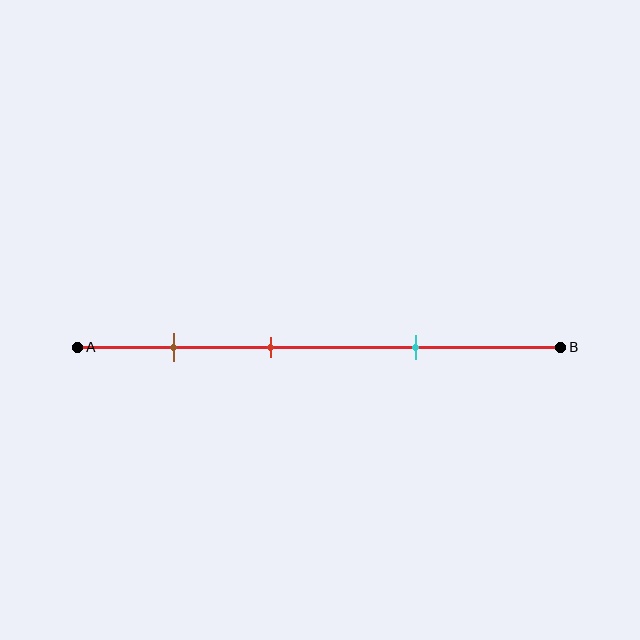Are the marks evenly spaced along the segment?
Yes, the marks are approximately evenly spaced.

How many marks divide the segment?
There are 3 marks dividing the segment.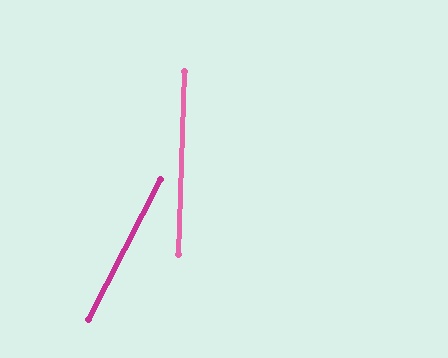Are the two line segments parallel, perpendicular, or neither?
Neither parallel nor perpendicular — they differ by about 25°.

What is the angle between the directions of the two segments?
Approximately 25 degrees.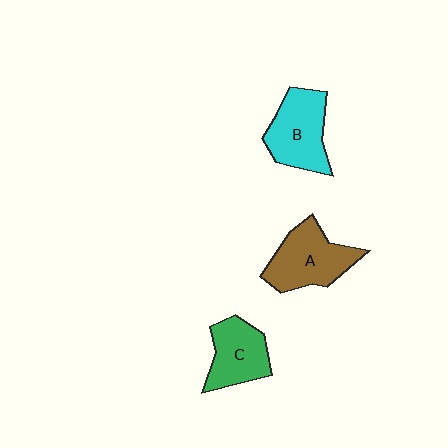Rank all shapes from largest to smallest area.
From largest to smallest: A (brown), B (cyan), C (green).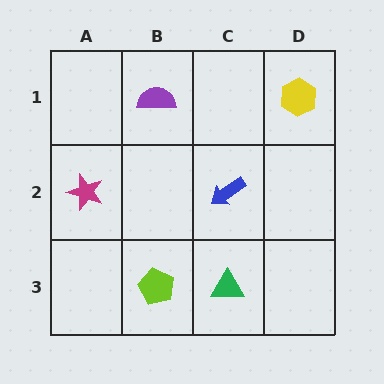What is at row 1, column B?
A purple semicircle.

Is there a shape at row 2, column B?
No, that cell is empty.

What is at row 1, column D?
A yellow hexagon.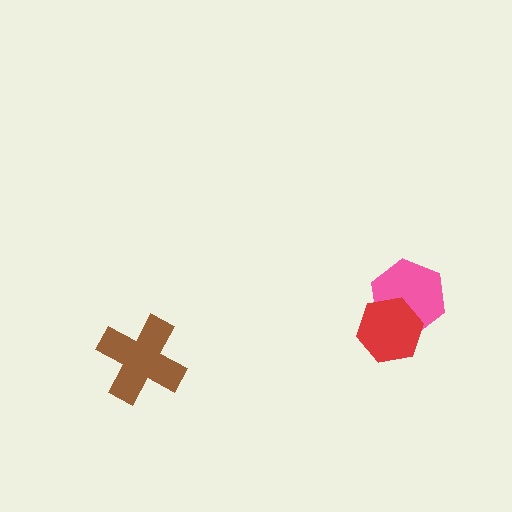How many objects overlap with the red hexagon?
1 object overlaps with the red hexagon.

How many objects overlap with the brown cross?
0 objects overlap with the brown cross.